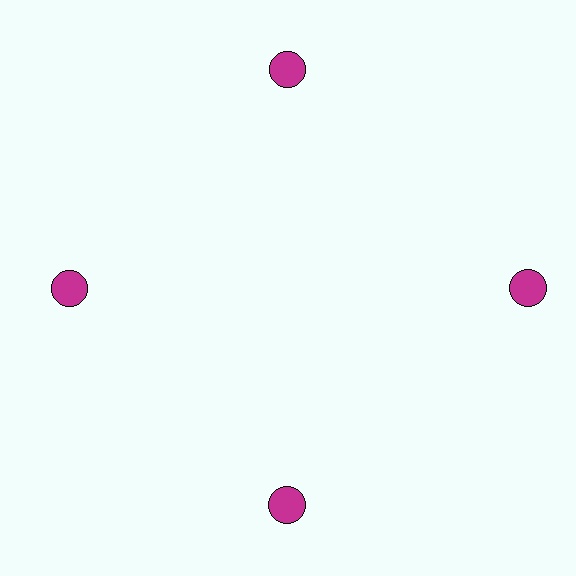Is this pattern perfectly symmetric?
No. The 4 magenta circles are arranged in a ring, but one element near the 3 o'clock position is pushed outward from the center, breaking the 4-fold rotational symmetry.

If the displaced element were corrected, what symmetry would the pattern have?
It would have 4-fold rotational symmetry — the pattern would map onto itself every 90 degrees.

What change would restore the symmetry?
The symmetry would be restored by moving it inward, back onto the ring so that all 4 circles sit at equal angles and equal distance from the center.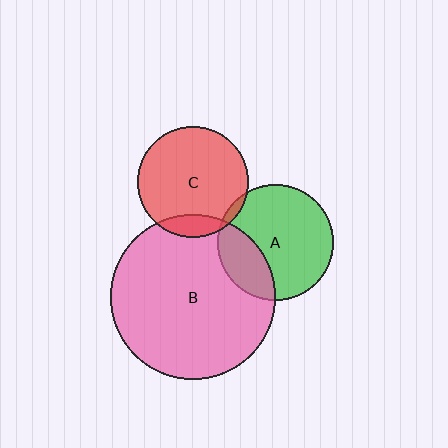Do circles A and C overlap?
Yes.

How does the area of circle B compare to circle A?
Approximately 2.0 times.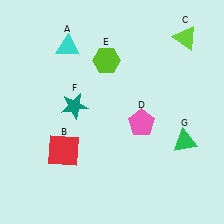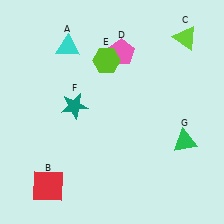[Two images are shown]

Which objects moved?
The objects that moved are: the red square (B), the pink pentagon (D).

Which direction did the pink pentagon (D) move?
The pink pentagon (D) moved up.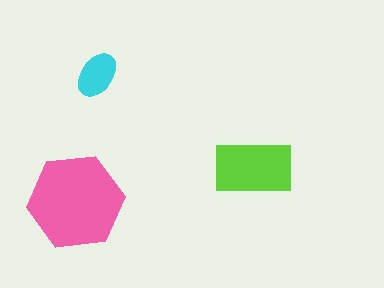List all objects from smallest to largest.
The cyan ellipse, the lime rectangle, the pink hexagon.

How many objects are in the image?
There are 3 objects in the image.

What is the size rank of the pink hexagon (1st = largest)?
1st.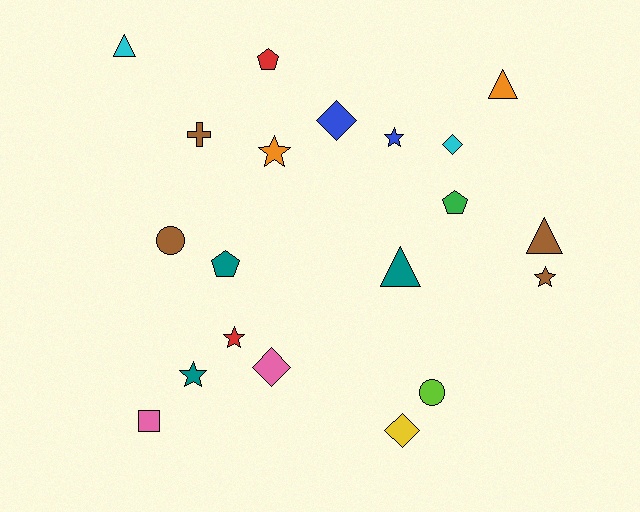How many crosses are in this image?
There is 1 cross.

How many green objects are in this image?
There is 1 green object.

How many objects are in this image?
There are 20 objects.